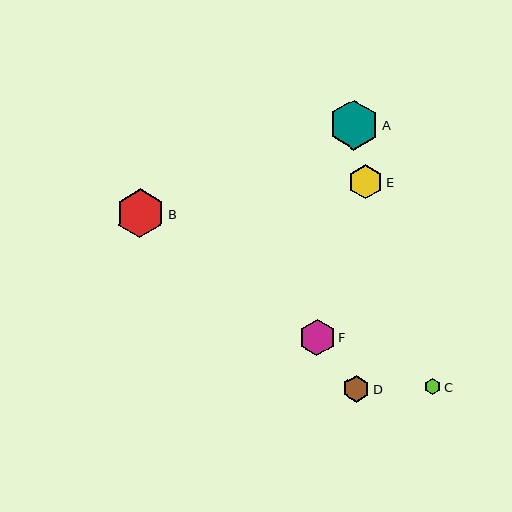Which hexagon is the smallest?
Hexagon C is the smallest with a size of approximately 17 pixels.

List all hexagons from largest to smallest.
From largest to smallest: A, B, F, E, D, C.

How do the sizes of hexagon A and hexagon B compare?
Hexagon A and hexagon B are approximately the same size.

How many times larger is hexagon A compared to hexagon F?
Hexagon A is approximately 1.4 times the size of hexagon F.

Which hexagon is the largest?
Hexagon A is the largest with a size of approximately 50 pixels.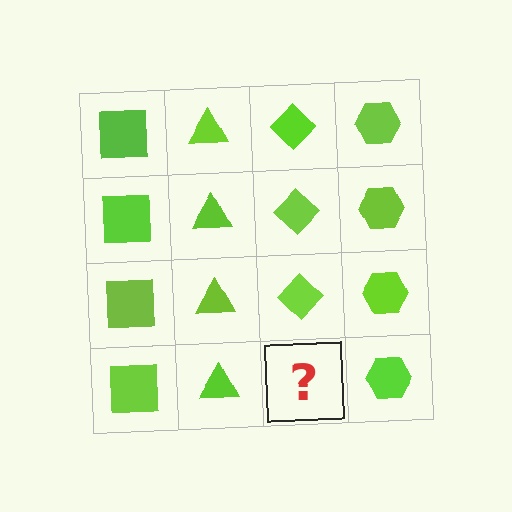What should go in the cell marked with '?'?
The missing cell should contain a lime diamond.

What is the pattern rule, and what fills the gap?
The rule is that each column has a consistent shape. The gap should be filled with a lime diamond.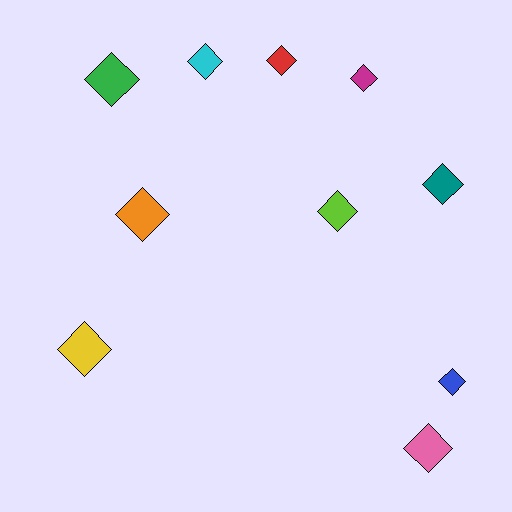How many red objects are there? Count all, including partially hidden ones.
There is 1 red object.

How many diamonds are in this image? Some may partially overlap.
There are 10 diamonds.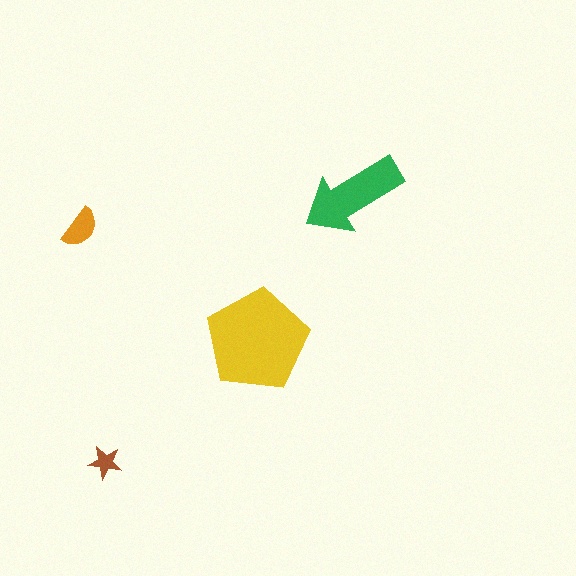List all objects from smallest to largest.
The brown star, the orange semicircle, the green arrow, the yellow pentagon.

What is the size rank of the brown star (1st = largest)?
4th.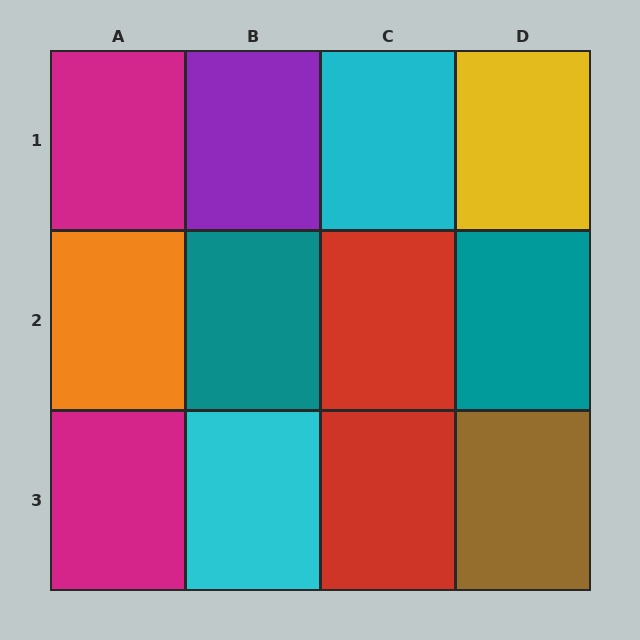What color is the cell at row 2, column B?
Teal.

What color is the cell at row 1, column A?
Magenta.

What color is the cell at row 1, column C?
Cyan.